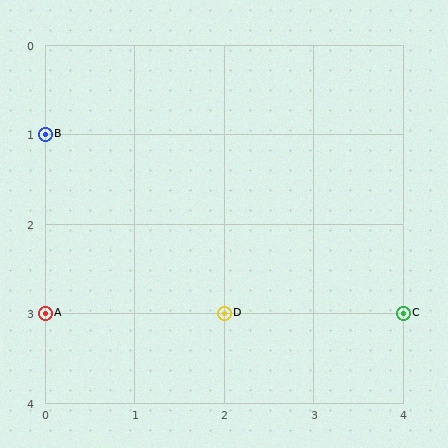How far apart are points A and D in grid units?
Points A and D are 2 columns apart.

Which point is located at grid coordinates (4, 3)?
Point C is at (4, 3).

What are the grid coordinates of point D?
Point D is at grid coordinates (2, 3).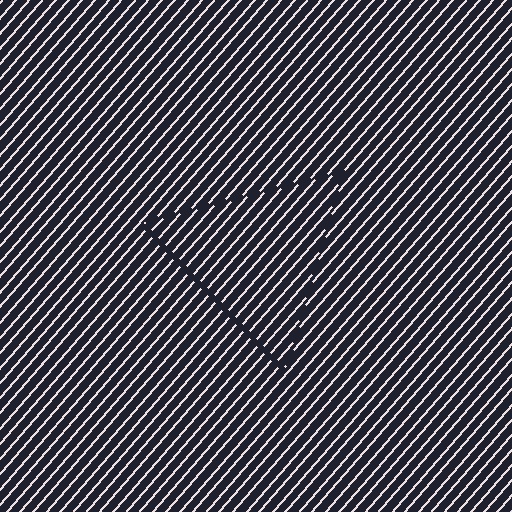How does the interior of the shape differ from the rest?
The interior of the shape contains the same grating, shifted by half a period — the contour is defined by the phase discontinuity where line-ends from the inner and outer gratings abut.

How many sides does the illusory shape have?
3 sides — the line-ends trace a triangle.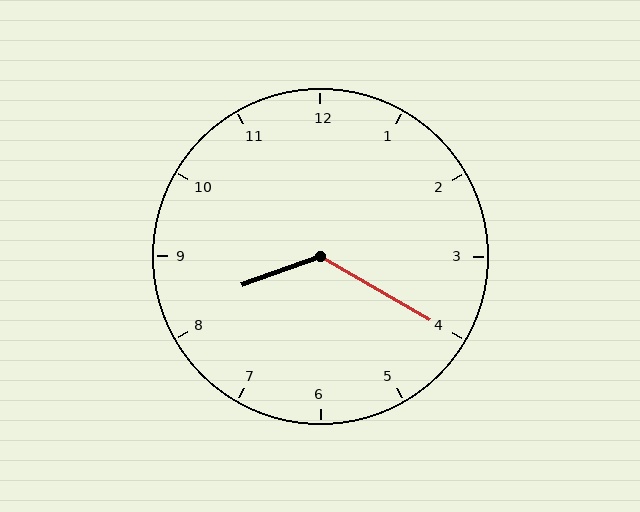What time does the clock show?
8:20.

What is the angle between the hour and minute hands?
Approximately 130 degrees.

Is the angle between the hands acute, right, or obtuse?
It is obtuse.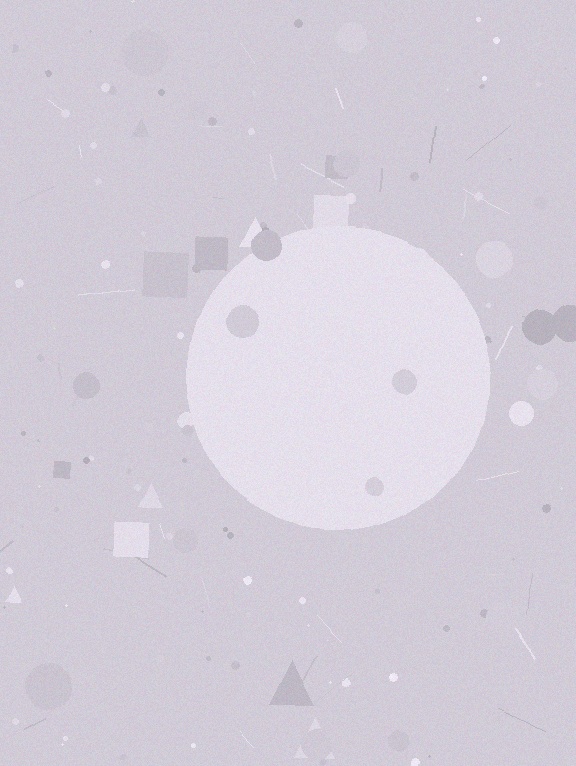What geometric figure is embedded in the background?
A circle is embedded in the background.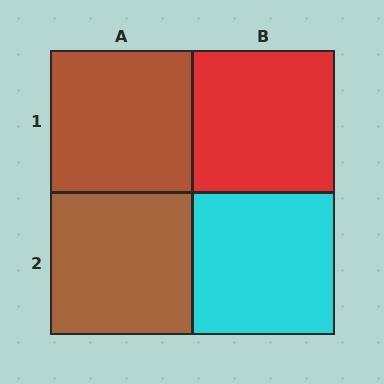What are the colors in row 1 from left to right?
Brown, red.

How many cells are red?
1 cell is red.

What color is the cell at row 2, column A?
Brown.